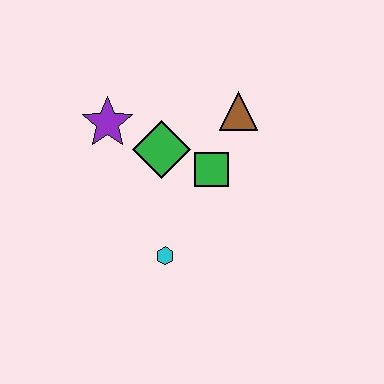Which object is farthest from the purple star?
The cyan hexagon is farthest from the purple star.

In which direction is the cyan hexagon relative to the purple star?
The cyan hexagon is below the purple star.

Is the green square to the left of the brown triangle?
Yes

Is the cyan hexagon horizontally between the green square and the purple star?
Yes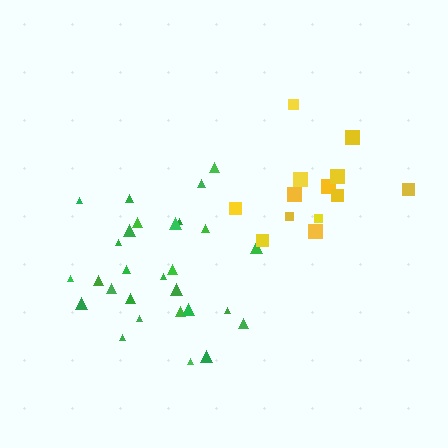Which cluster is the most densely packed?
Green.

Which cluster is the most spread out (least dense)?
Yellow.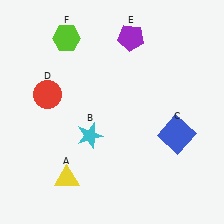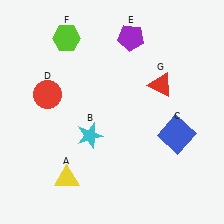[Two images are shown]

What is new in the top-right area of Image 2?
A red triangle (G) was added in the top-right area of Image 2.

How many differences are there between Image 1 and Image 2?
There is 1 difference between the two images.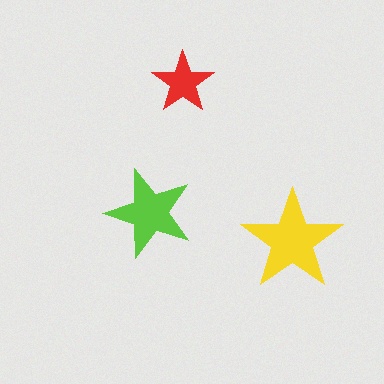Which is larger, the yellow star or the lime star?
The yellow one.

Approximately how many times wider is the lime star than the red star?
About 1.5 times wider.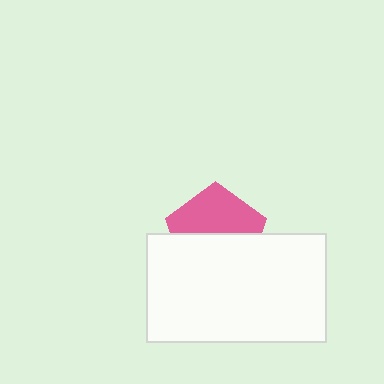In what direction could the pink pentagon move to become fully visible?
The pink pentagon could move up. That would shift it out from behind the white rectangle entirely.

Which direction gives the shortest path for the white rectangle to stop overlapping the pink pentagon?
Moving down gives the shortest separation.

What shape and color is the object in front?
The object in front is a white rectangle.